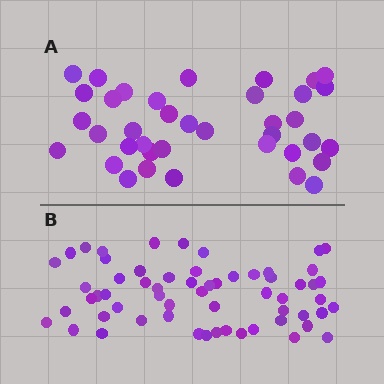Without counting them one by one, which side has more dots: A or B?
Region B (the bottom region) has more dots.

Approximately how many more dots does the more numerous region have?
Region B has approximately 20 more dots than region A.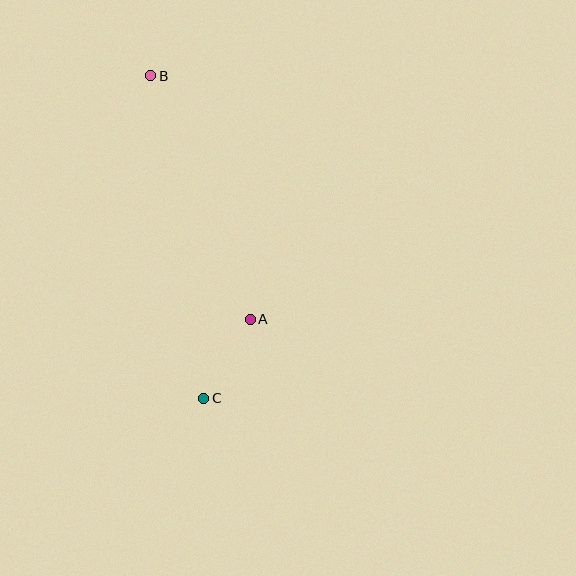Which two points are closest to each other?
Points A and C are closest to each other.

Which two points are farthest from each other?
Points B and C are farthest from each other.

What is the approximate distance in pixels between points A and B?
The distance between A and B is approximately 263 pixels.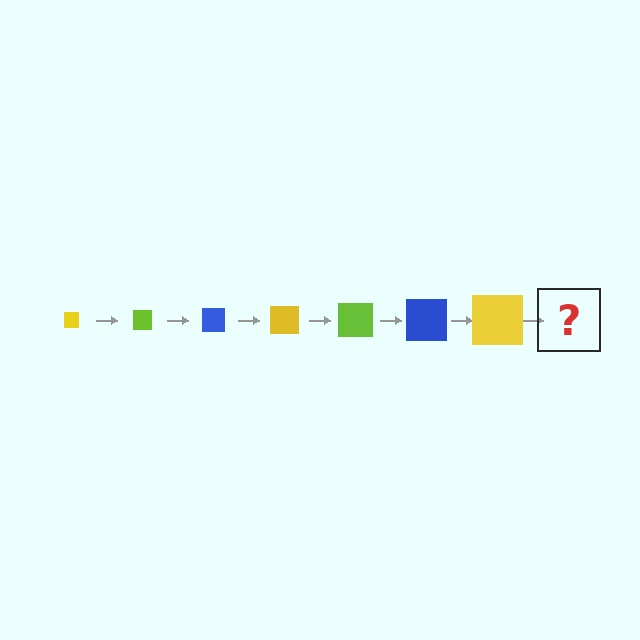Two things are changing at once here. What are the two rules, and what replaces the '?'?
The two rules are that the square grows larger each step and the color cycles through yellow, lime, and blue. The '?' should be a lime square, larger than the previous one.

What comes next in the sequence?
The next element should be a lime square, larger than the previous one.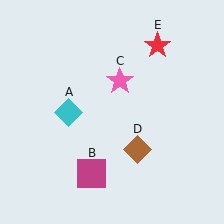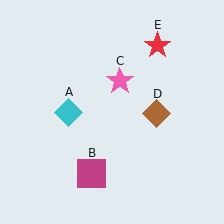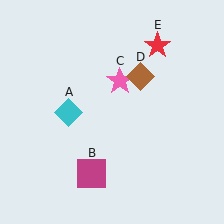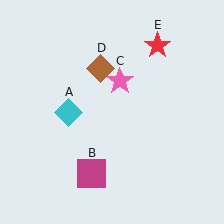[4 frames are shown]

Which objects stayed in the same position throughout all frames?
Cyan diamond (object A) and magenta square (object B) and pink star (object C) and red star (object E) remained stationary.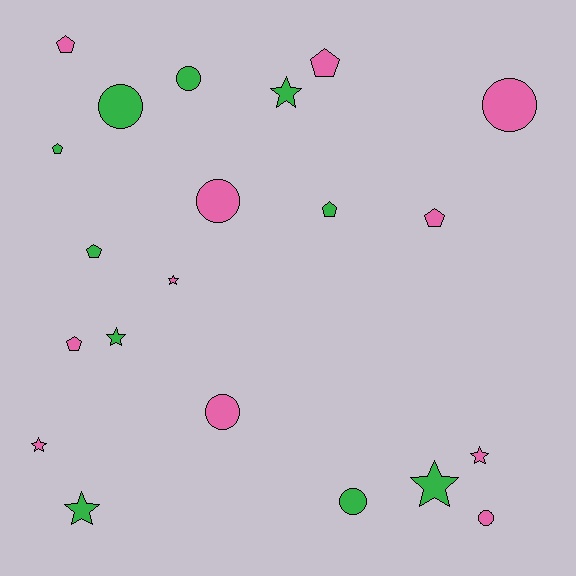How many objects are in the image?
There are 21 objects.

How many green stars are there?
There are 4 green stars.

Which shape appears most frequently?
Star, with 7 objects.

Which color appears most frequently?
Pink, with 11 objects.